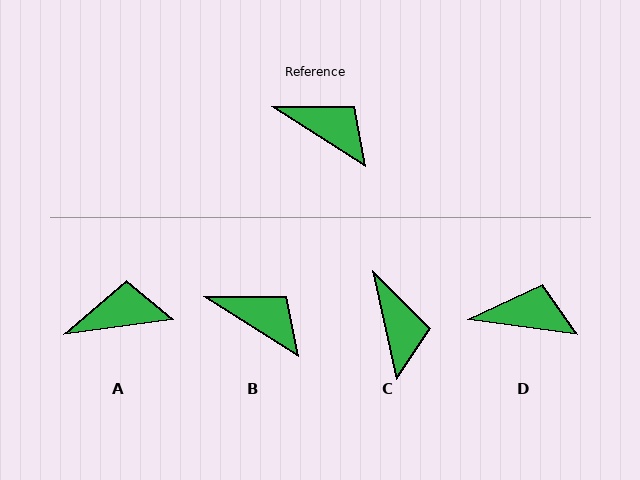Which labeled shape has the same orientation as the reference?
B.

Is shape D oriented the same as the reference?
No, it is off by about 25 degrees.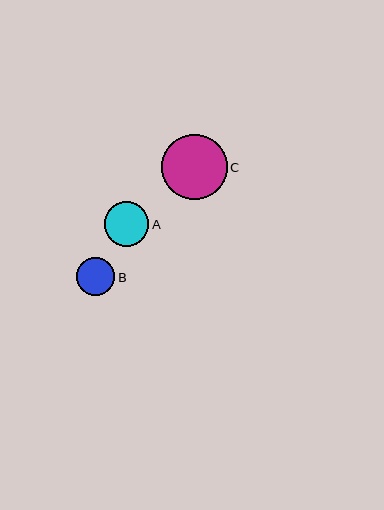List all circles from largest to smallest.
From largest to smallest: C, A, B.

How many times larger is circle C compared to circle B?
Circle C is approximately 1.7 times the size of circle B.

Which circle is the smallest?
Circle B is the smallest with a size of approximately 38 pixels.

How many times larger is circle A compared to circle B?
Circle A is approximately 1.2 times the size of circle B.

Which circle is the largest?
Circle C is the largest with a size of approximately 65 pixels.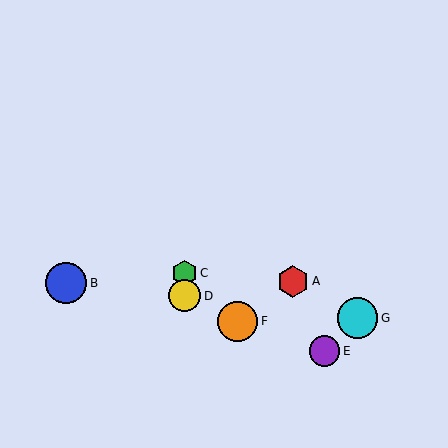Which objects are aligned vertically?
Objects C, D are aligned vertically.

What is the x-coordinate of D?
Object D is at x≈185.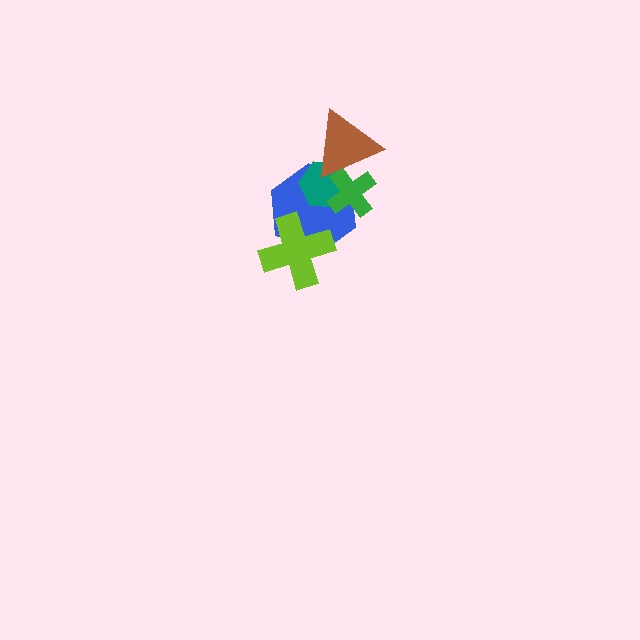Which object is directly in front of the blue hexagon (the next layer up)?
The teal hexagon is directly in front of the blue hexagon.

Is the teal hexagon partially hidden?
Yes, it is partially covered by another shape.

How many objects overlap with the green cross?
3 objects overlap with the green cross.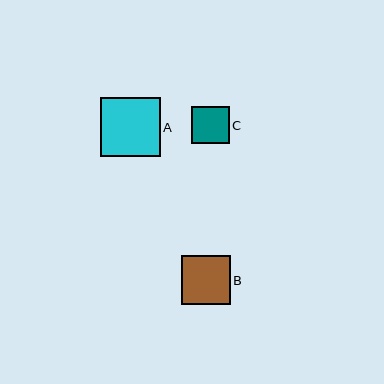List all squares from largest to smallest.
From largest to smallest: A, B, C.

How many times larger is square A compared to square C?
Square A is approximately 1.6 times the size of square C.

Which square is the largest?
Square A is the largest with a size of approximately 59 pixels.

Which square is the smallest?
Square C is the smallest with a size of approximately 37 pixels.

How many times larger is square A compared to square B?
Square A is approximately 1.2 times the size of square B.